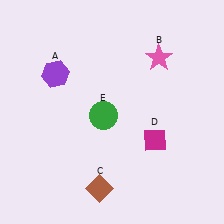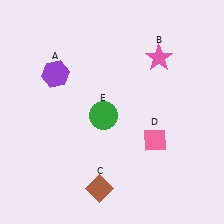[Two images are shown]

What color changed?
The diamond (D) changed from magenta in Image 1 to pink in Image 2.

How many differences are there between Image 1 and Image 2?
There is 1 difference between the two images.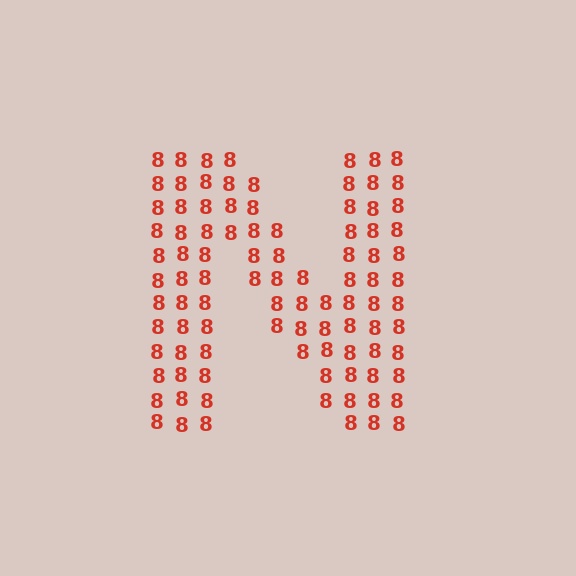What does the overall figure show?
The overall figure shows the letter N.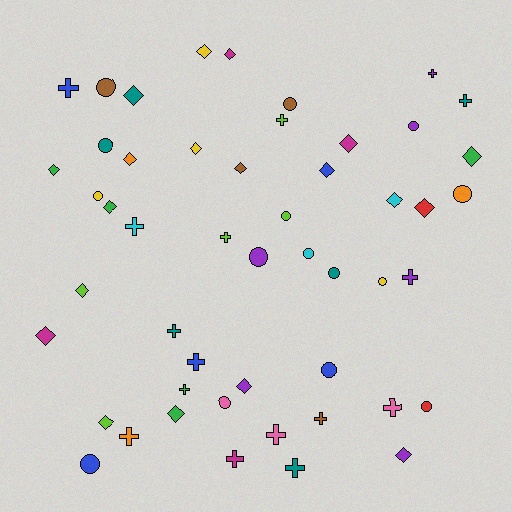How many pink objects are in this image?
There are 3 pink objects.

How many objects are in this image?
There are 50 objects.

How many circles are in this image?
There are 15 circles.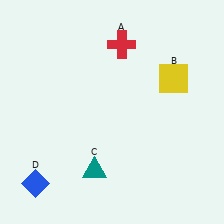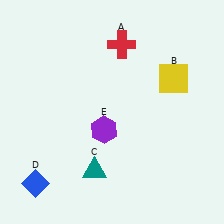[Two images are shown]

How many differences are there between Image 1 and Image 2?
There is 1 difference between the two images.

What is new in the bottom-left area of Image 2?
A purple hexagon (E) was added in the bottom-left area of Image 2.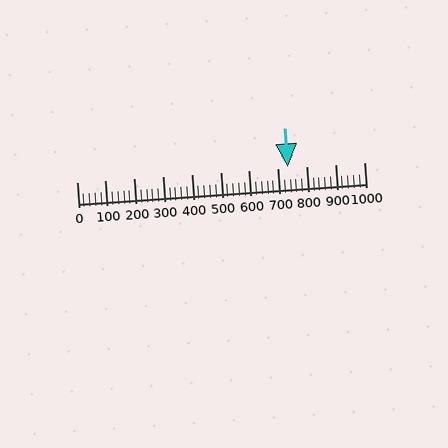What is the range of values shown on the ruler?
The ruler shows values from 0 to 1000.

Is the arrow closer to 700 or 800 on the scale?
The arrow is closer to 700.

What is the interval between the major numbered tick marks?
The major tick marks are spaced 100 units apart.